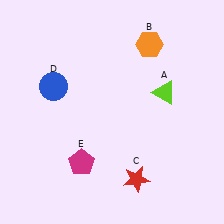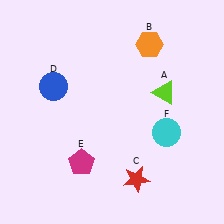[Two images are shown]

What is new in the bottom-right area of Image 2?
A cyan circle (F) was added in the bottom-right area of Image 2.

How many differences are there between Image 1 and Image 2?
There is 1 difference between the two images.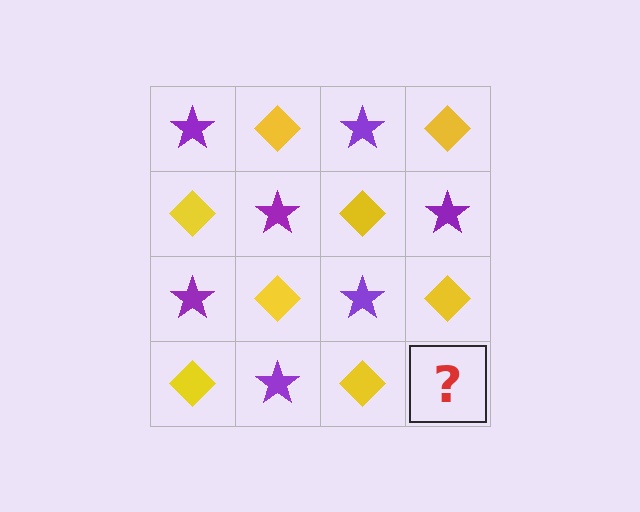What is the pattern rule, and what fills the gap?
The rule is that it alternates purple star and yellow diamond in a checkerboard pattern. The gap should be filled with a purple star.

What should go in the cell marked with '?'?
The missing cell should contain a purple star.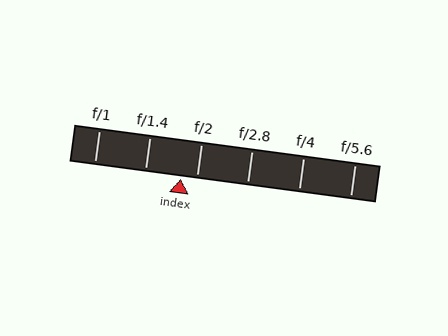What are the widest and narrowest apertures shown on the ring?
The widest aperture shown is f/1 and the narrowest is f/5.6.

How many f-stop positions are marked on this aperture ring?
There are 6 f-stop positions marked.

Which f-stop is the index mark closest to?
The index mark is closest to f/2.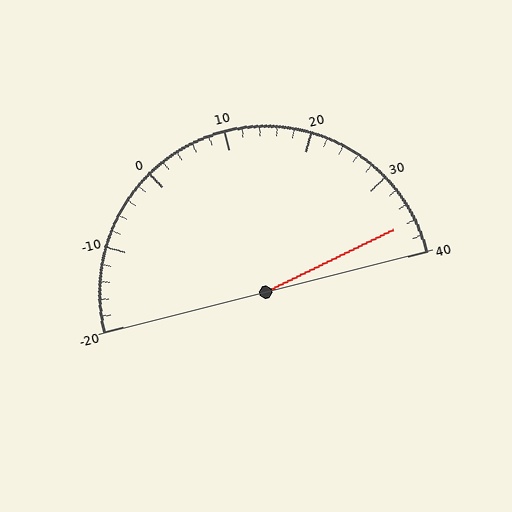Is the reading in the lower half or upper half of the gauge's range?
The reading is in the upper half of the range (-20 to 40).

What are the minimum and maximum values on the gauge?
The gauge ranges from -20 to 40.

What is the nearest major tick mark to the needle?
The nearest major tick mark is 40.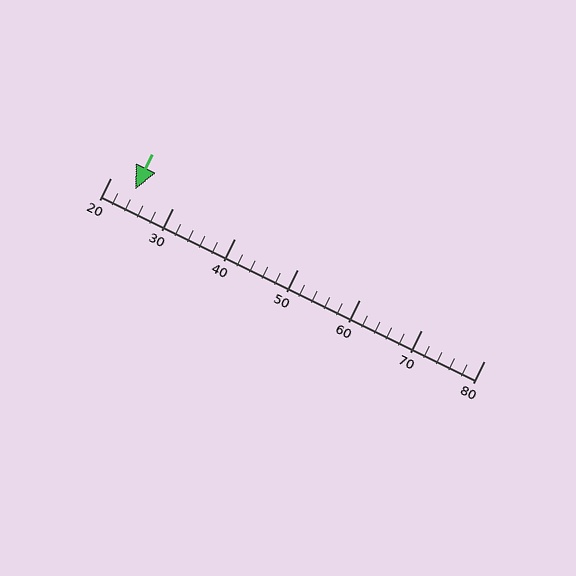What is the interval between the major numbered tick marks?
The major tick marks are spaced 10 units apart.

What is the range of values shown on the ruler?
The ruler shows values from 20 to 80.